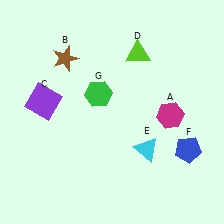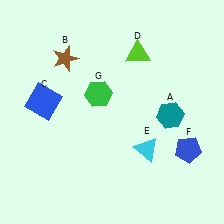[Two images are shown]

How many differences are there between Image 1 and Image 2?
There are 2 differences between the two images.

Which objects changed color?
A changed from magenta to teal. C changed from purple to blue.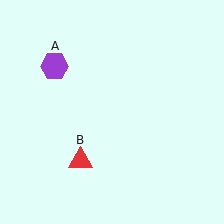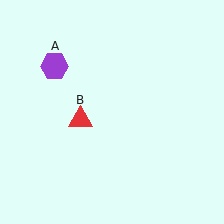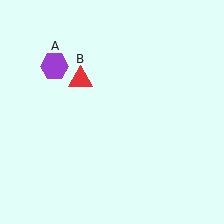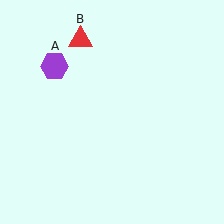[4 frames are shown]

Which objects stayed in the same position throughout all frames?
Purple hexagon (object A) remained stationary.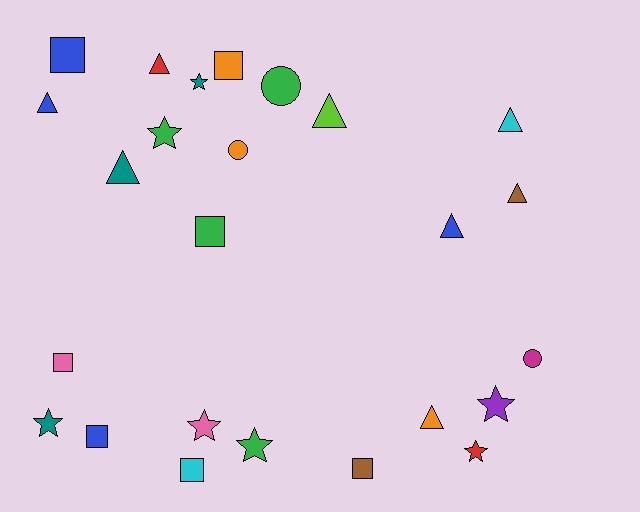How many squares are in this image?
There are 7 squares.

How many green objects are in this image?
There are 4 green objects.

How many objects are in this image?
There are 25 objects.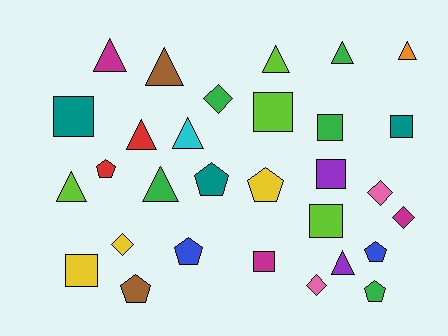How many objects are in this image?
There are 30 objects.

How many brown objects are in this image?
There are 2 brown objects.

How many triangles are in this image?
There are 10 triangles.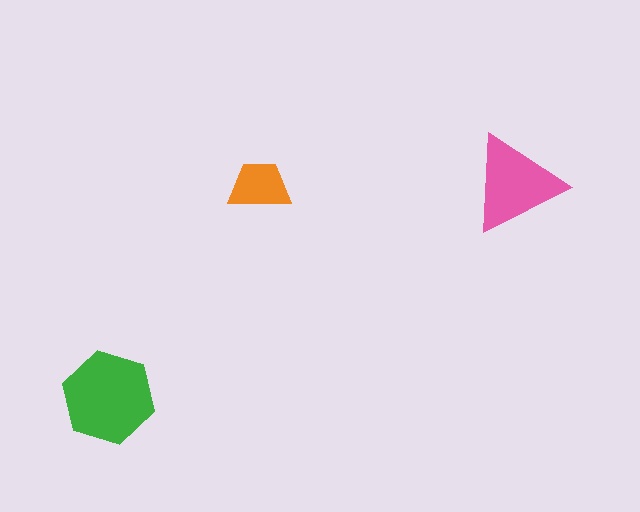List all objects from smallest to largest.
The orange trapezoid, the pink triangle, the green hexagon.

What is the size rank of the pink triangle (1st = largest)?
2nd.